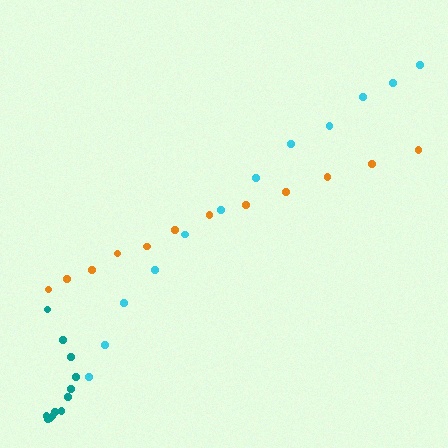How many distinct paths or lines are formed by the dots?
There are 3 distinct paths.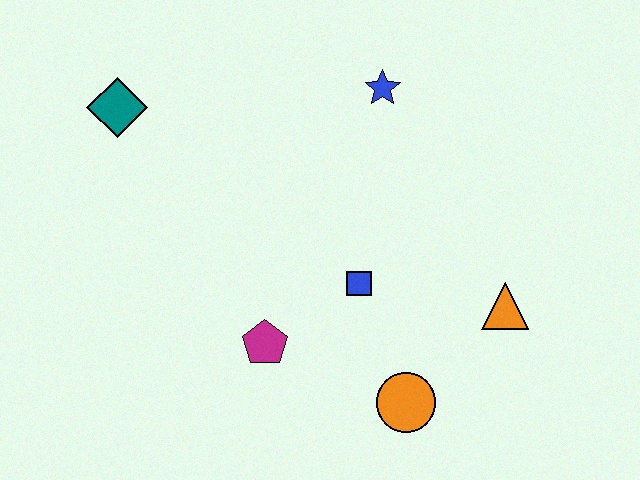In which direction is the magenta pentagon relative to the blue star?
The magenta pentagon is below the blue star.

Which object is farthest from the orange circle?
The teal diamond is farthest from the orange circle.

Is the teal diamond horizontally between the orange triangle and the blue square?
No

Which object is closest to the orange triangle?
The orange circle is closest to the orange triangle.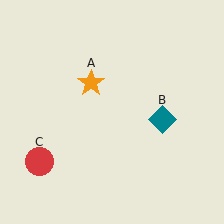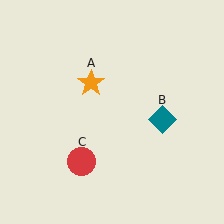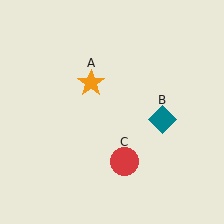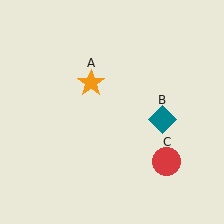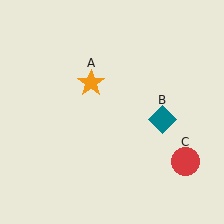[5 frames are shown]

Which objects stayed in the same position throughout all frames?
Orange star (object A) and teal diamond (object B) remained stationary.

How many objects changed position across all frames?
1 object changed position: red circle (object C).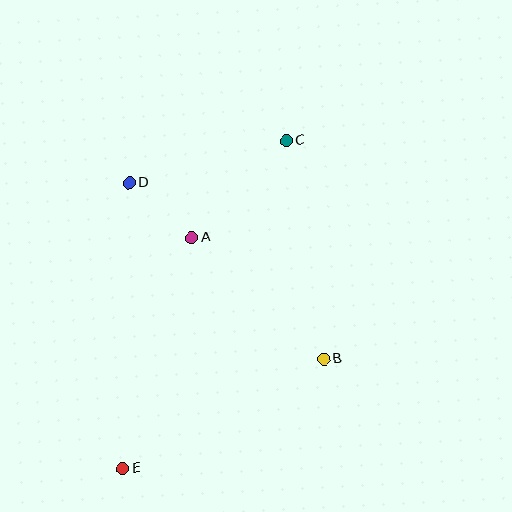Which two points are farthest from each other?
Points C and E are farthest from each other.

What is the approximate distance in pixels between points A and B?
The distance between A and B is approximately 180 pixels.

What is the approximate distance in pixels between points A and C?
The distance between A and C is approximately 135 pixels.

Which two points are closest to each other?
Points A and D are closest to each other.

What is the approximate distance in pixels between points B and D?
The distance between B and D is approximately 263 pixels.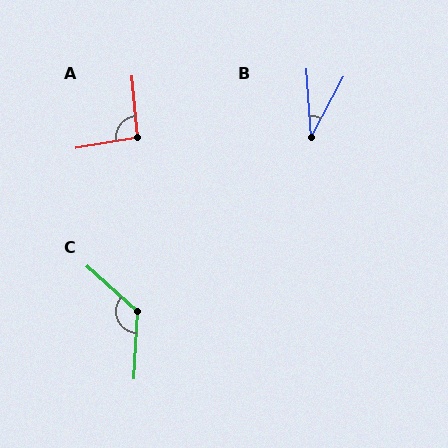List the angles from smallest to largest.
B (32°), A (94°), C (129°).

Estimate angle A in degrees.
Approximately 94 degrees.